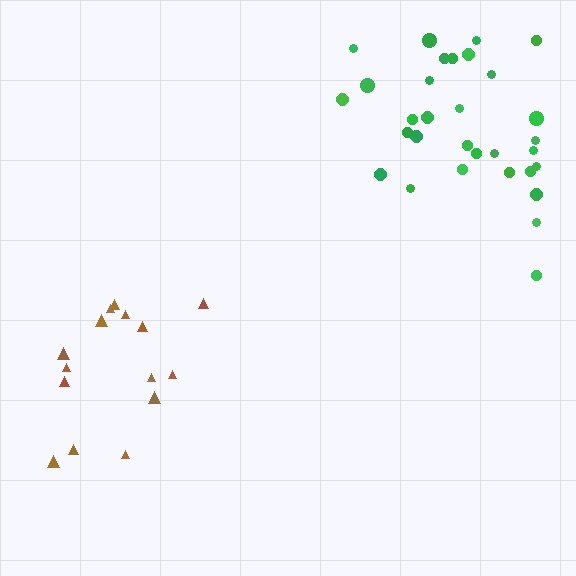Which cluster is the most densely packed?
Green.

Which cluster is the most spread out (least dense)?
Brown.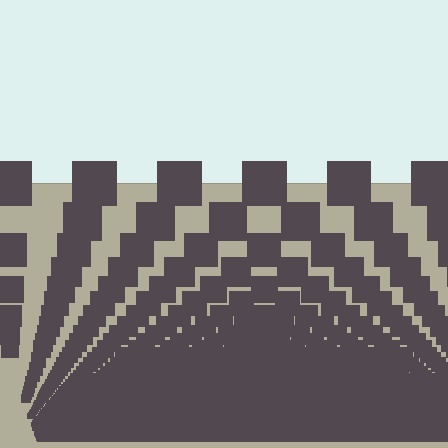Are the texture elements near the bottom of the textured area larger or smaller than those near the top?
Smaller. The gradient is inverted — elements near the bottom are smaller and denser.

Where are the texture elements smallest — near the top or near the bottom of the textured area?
Near the bottom.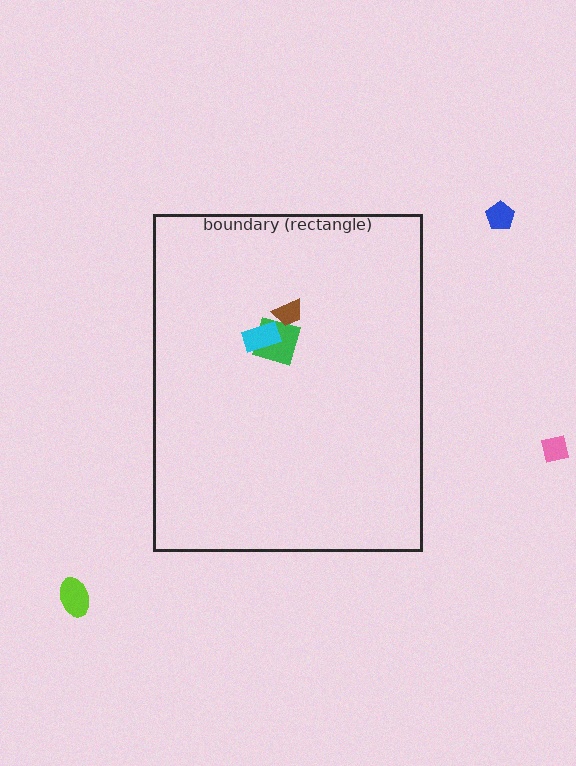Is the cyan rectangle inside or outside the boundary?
Inside.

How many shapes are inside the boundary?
3 inside, 3 outside.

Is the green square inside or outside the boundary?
Inside.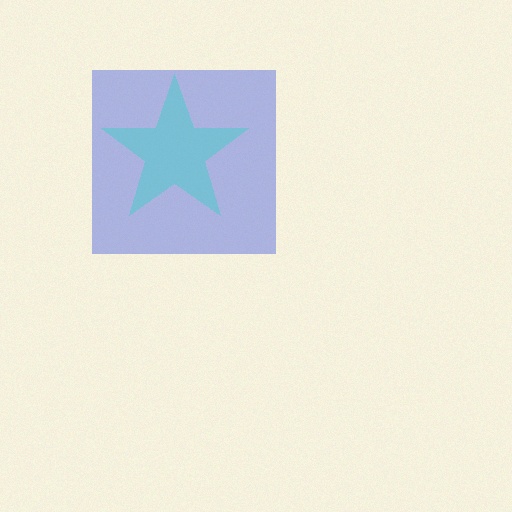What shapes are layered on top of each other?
The layered shapes are: a blue square, a cyan star.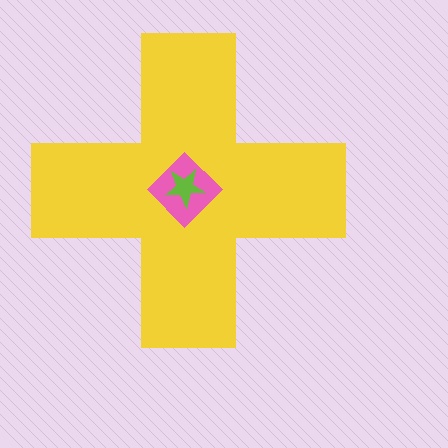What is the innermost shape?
The lime star.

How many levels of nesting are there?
3.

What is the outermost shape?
The yellow cross.